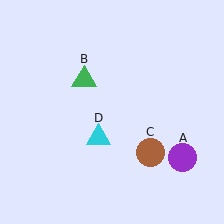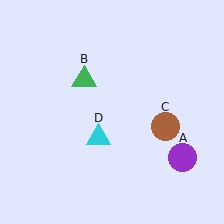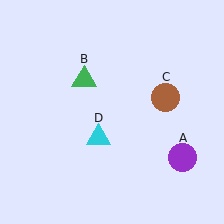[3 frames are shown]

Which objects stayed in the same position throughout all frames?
Purple circle (object A) and green triangle (object B) and cyan triangle (object D) remained stationary.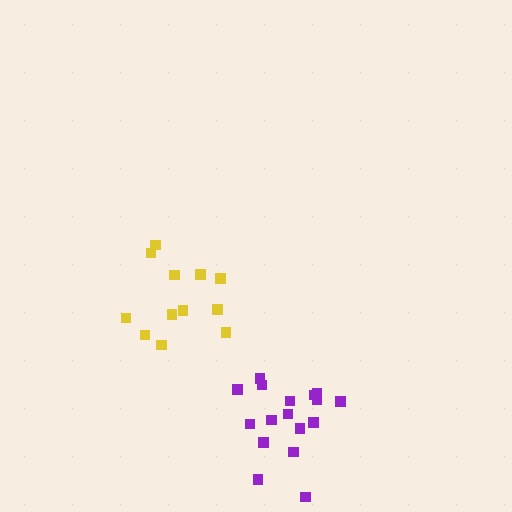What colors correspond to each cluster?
The clusters are colored: purple, yellow.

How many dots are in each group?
Group 1: 17 dots, Group 2: 12 dots (29 total).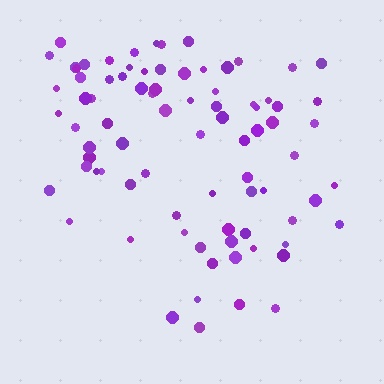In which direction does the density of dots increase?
From bottom to top, with the top side densest.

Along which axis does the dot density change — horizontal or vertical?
Vertical.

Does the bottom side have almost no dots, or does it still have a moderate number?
Still a moderate number, just noticeably fewer than the top.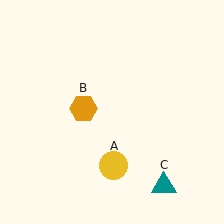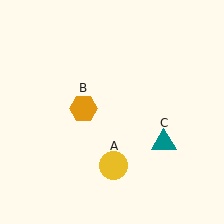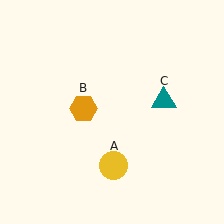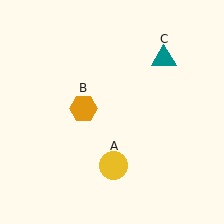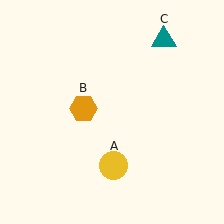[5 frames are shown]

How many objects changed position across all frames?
1 object changed position: teal triangle (object C).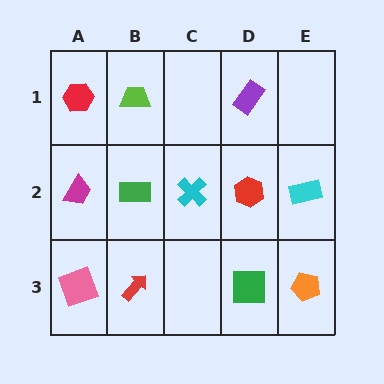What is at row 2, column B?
A green rectangle.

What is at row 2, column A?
A magenta trapezoid.